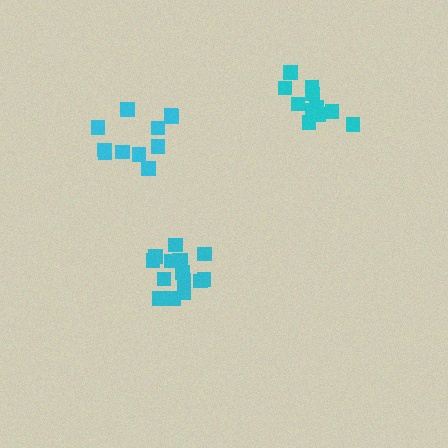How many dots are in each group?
Group 1: 11 dots, Group 2: 11 dots, Group 3: 15 dots (37 total).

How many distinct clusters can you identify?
There are 3 distinct clusters.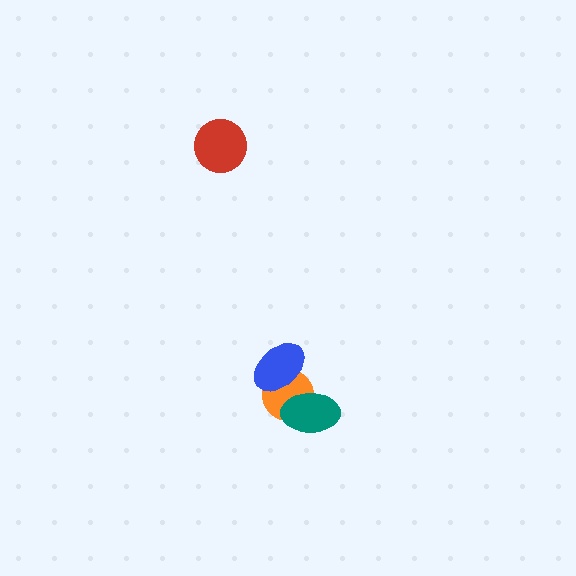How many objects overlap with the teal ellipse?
1 object overlaps with the teal ellipse.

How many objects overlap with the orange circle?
2 objects overlap with the orange circle.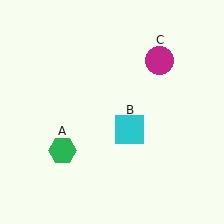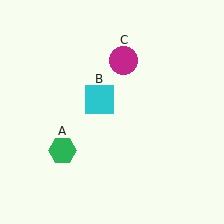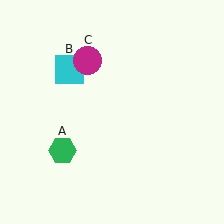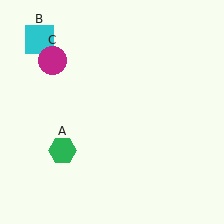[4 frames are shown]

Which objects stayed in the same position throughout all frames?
Green hexagon (object A) remained stationary.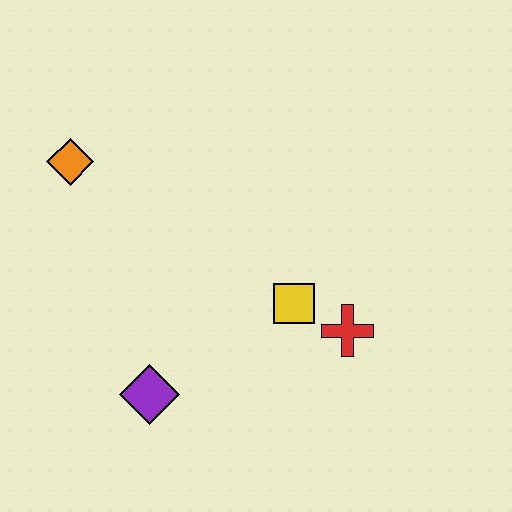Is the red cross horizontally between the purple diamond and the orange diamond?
No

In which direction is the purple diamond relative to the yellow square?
The purple diamond is to the left of the yellow square.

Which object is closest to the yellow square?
The red cross is closest to the yellow square.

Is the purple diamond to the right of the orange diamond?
Yes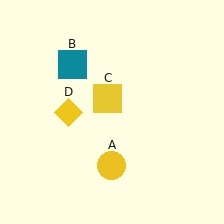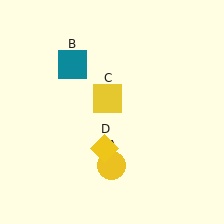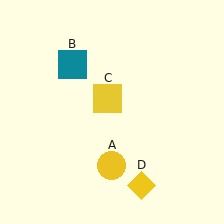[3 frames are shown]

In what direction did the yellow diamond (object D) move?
The yellow diamond (object D) moved down and to the right.